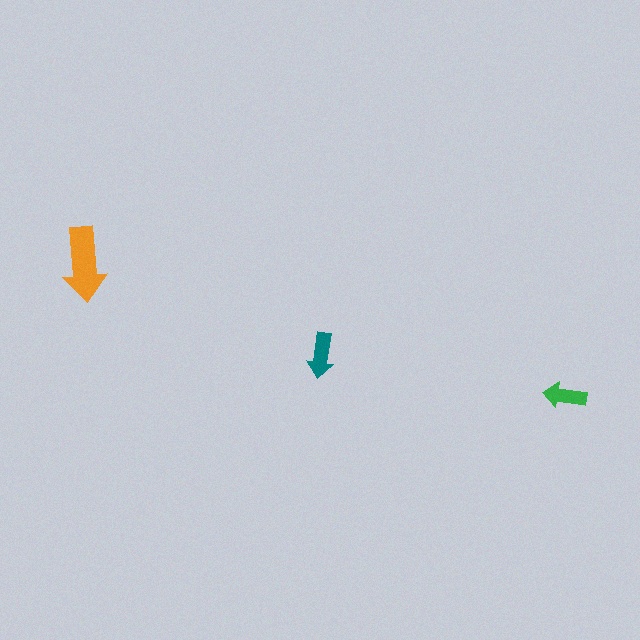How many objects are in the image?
There are 3 objects in the image.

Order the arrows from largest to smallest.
the orange one, the teal one, the green one.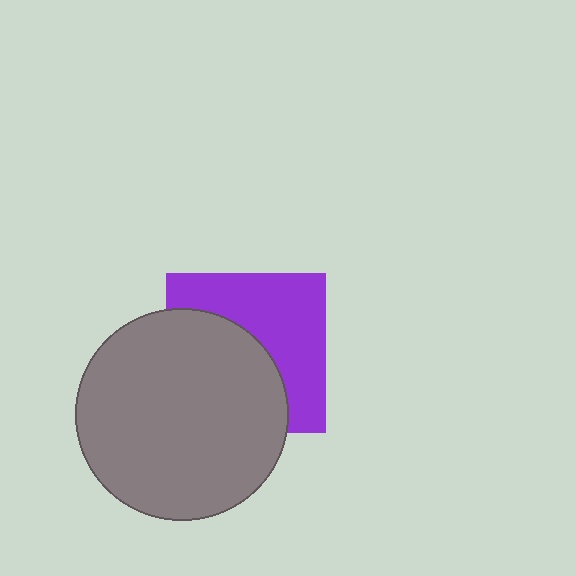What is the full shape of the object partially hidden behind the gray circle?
The partially hidden object is a purple square.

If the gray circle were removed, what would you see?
You would see the complete purple square.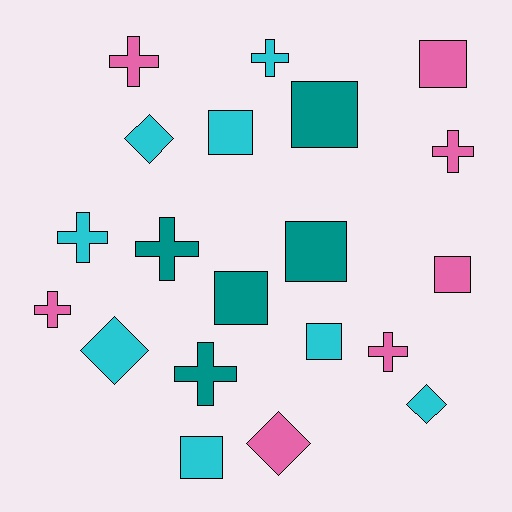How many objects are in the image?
There are 20 objects.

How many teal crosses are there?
There are 2 teal crosses.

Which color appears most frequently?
Cyan, with 8 objects.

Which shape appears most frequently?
Cross, with 8 objects.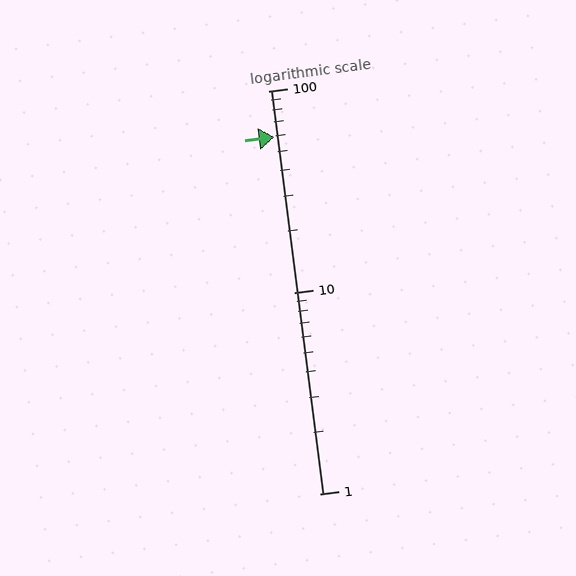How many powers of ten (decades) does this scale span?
The scale spans 2 decades, from 1 to 100.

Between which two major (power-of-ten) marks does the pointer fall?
The pointer is between 10 and 100.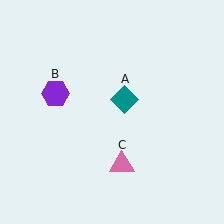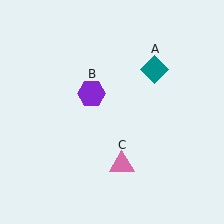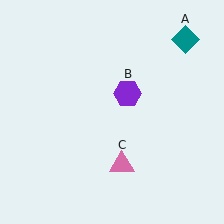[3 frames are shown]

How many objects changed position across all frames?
2 objects changed position: teal diamond (object A), purple hexagon (object B).